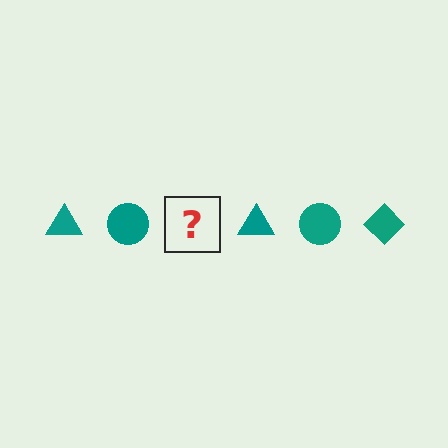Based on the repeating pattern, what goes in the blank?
The blank should be a teal diamond.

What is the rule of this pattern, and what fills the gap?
The rule is that the pattern cycles through triangle, circle, diamond shapes in teal. The gap should be filled with a teal diamond.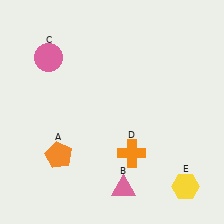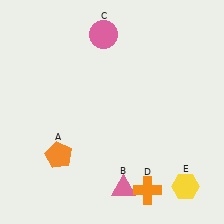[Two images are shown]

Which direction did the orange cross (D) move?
The orange cross (D) moved down.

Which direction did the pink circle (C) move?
The pink circle (C) moved right.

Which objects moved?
The objects that moved are: the pink circle (C), the orange cross (D).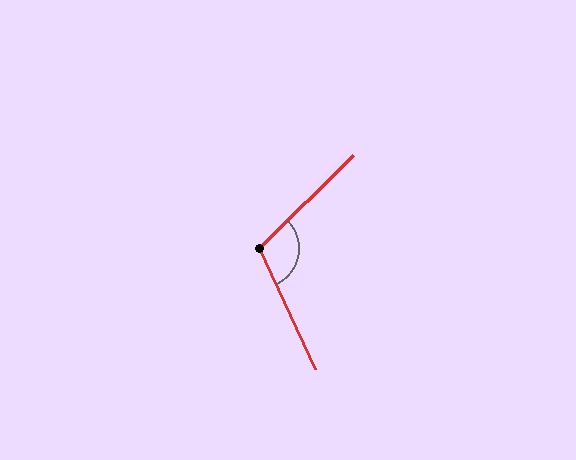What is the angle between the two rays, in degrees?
Approximately 110 degrees.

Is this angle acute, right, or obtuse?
It is obtuse.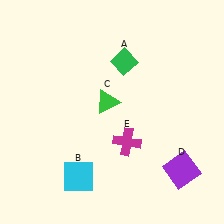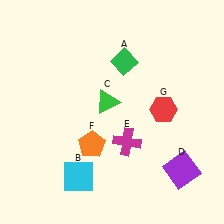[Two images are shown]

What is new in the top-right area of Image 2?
A red hexagon (G) was added in the top-right area of Image 2.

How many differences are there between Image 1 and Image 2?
There are 2 differences between the two images.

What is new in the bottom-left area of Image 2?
An orange pentagon (F) was added in the bottom-left area of Image 2.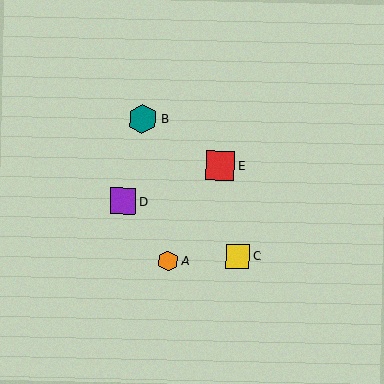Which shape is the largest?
The teal hexagon (labeled B) is the largest.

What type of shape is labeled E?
Shape E is a red square.